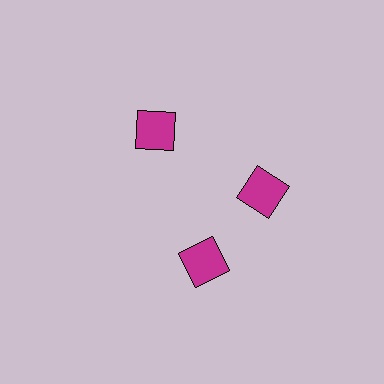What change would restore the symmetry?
The symmetry would be restored by rotating it back into even spacing with its neighbors so that all 3 squares sit at equal angles and equal distance from the center.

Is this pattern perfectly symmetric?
No. The 3 magenta squares are arranged in a ring, but one element near the 7 o'clock position is rotated out of alignment along the ring, breaking the 3-fold rotational symmetry.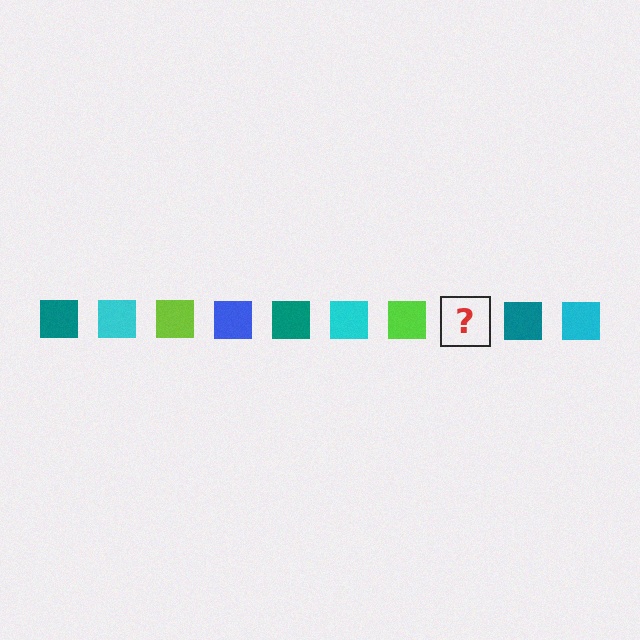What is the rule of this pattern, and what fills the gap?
The rule is that the pattern cycles through teal, cyan, lime, blue squares. The gap should be filled with a blue square.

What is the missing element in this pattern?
The missing element is a blue square.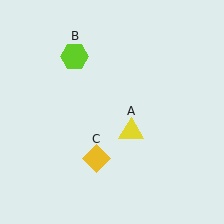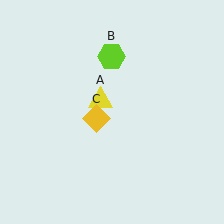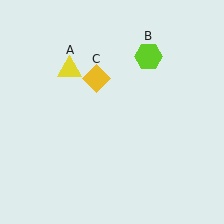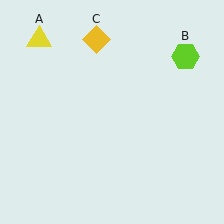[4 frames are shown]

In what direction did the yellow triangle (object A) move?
The yellow triangle (object A) moved up and to the left.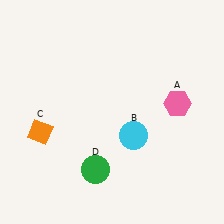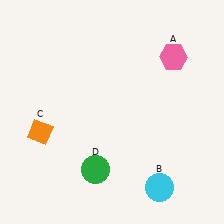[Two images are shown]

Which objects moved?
The objects that moved are: the pink hexagon (A), the cyan circle (B).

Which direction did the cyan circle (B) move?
The cyan circle (B) moved down.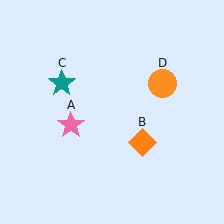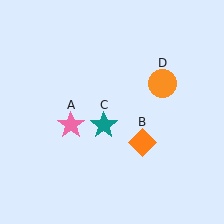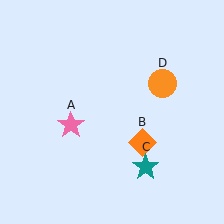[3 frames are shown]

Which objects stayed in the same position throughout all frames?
Pink star (object A) and orange diamond (object B) and orange circle (object D) remained stationary.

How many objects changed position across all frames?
1 object changed position: teal star (object C).